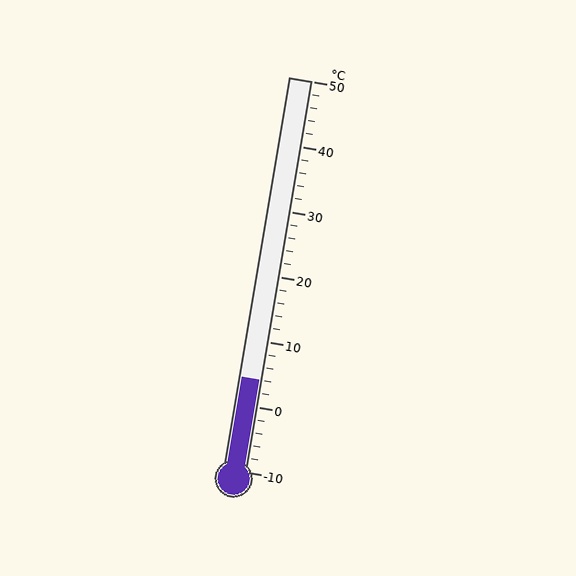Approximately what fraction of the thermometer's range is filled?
The thermometer is filled to approximately 25% of its range.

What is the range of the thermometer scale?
The thermometer scale ranges from -10°C to 50°C.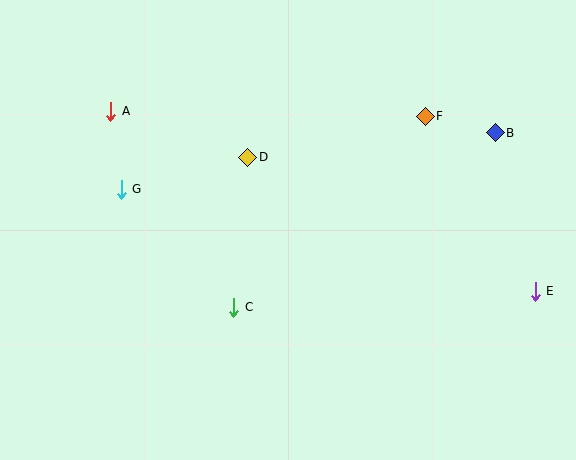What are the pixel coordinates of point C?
Point C is at (234, 307).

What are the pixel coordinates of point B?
Point B is at (495, 133).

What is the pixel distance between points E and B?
The distance between E and B is 163 pixels.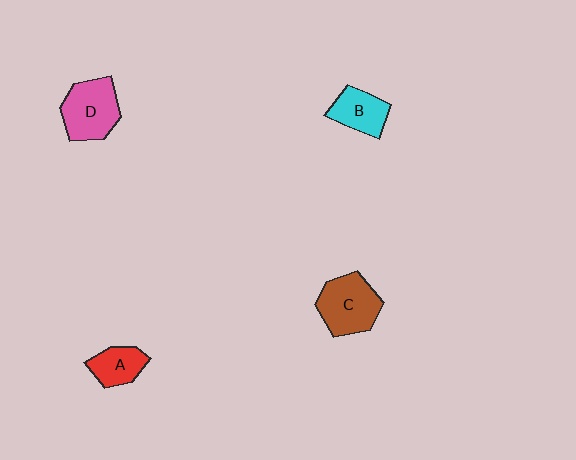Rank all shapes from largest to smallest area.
From largest to smallest: C (brown), D (pink), B (cyan), A (red).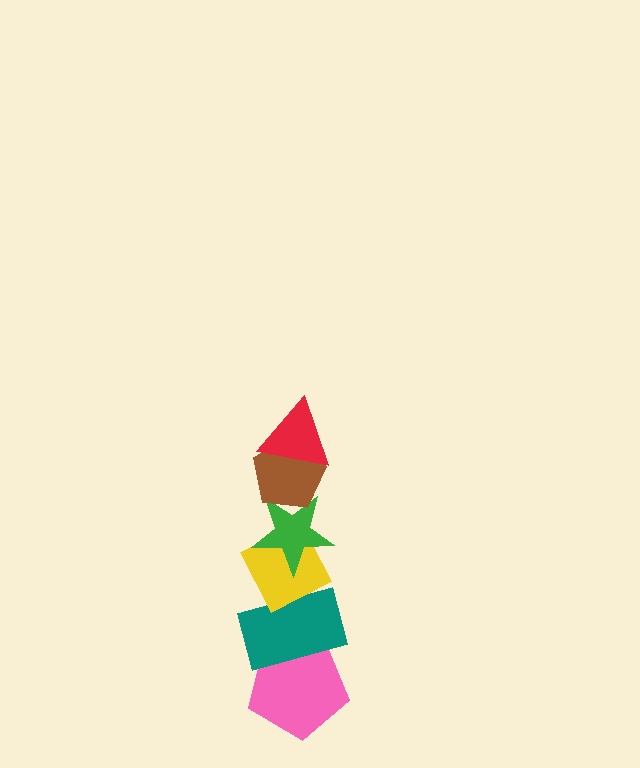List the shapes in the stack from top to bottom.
From top to bottom: the red triangle, the brown pentagon, the green star, the yellow diamond, the teal rectangle, the pink pentagon.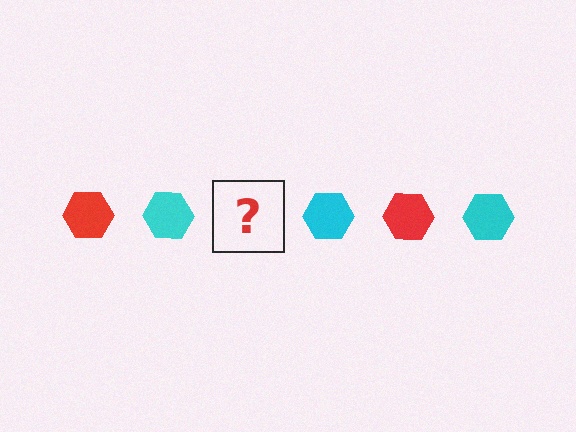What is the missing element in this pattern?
The missing element is a red hexagon.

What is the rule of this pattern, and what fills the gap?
The rule is that the pattern cycles through red, cyan hexagons. The gap should be filled with a red hexagon.